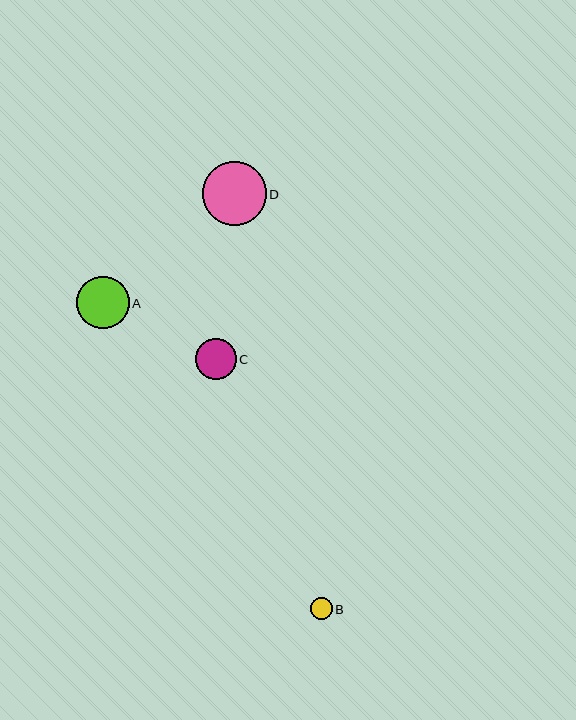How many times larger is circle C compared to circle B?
Circle C is approximately 1.9 times the size of circle B.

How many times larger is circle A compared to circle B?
Circle A is approximately 2.5 times the size of circle B.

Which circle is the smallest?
Circle B is the smallest with a size of approximately 21 pixels.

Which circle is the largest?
Circle D is the largest with a size of approximately 64 pixels.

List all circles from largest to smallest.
From largest to smallest: D, A, C, B.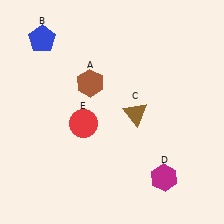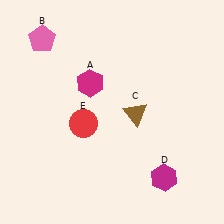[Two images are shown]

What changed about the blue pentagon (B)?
In Image 1, B is blue. In Image 2, it changed to pink.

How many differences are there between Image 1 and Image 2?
There are 2 differences between the two images.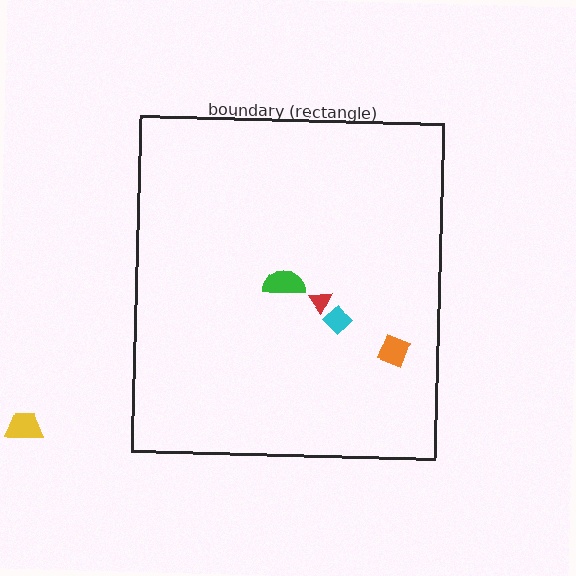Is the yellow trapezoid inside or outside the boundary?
Outside.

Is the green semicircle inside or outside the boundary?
Inside.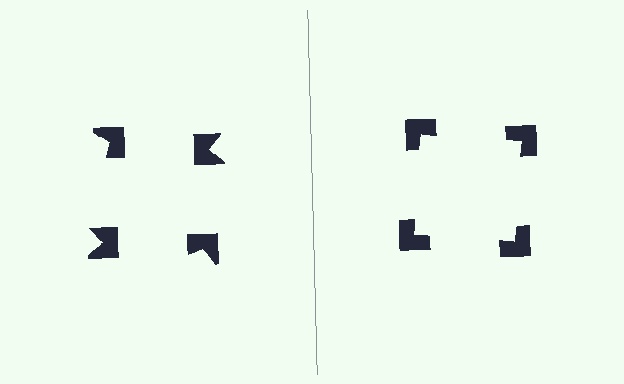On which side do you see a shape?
An illusory square appears on the right side. On the left side the wedge cuts are rotated, so no coherent shape forms.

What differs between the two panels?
The notched squares are positioned identically on both sides; only the wedge orientations differ. On the right they align to a square; on the left they are misaligned.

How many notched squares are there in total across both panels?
8 — 4 on each side.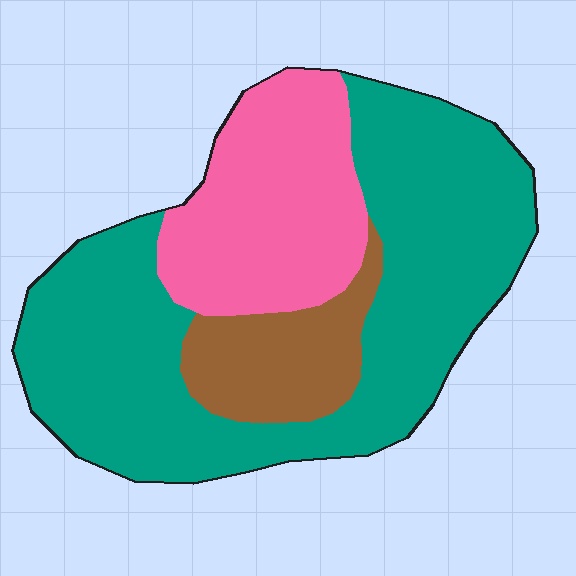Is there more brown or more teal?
Teal.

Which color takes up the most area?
Teal, at roughly 60%.